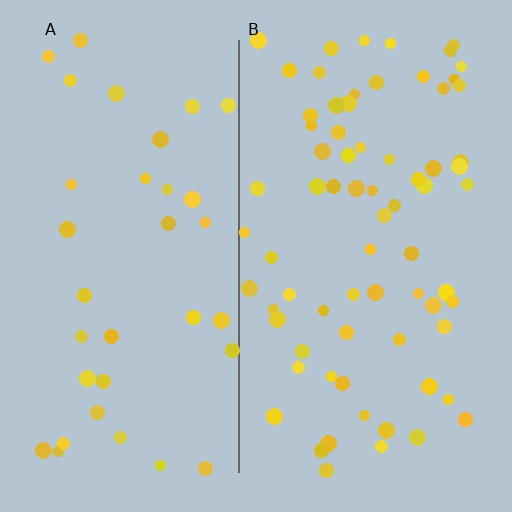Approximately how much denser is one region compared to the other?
Approximately 2.1× — region B over region A.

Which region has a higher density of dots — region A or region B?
B (the right).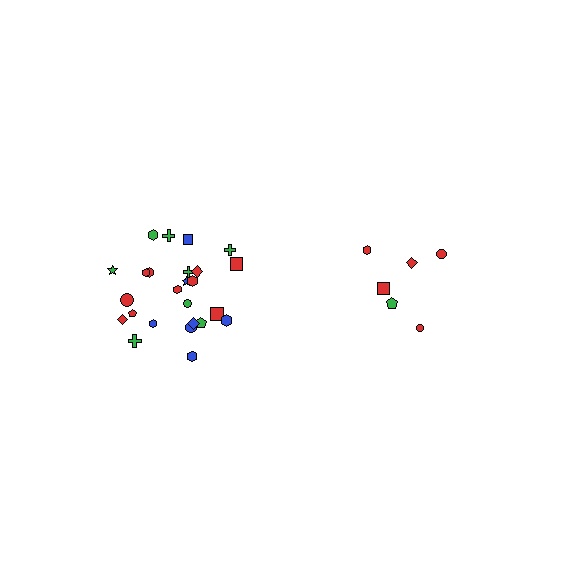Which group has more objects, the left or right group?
The left group.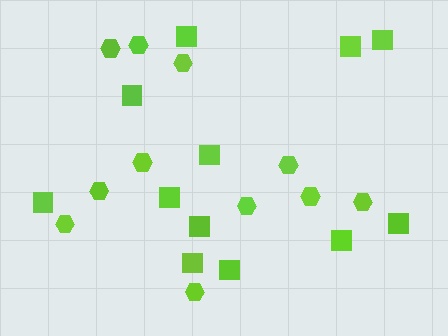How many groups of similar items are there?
There are 2 groups: one group of squares (12) and one group of hexagons (11).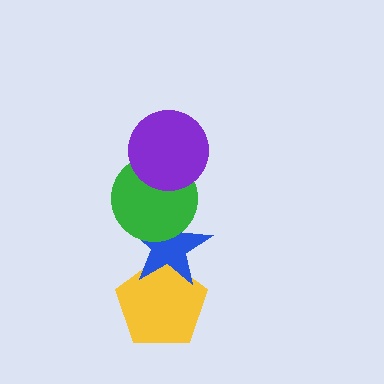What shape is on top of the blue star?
The green circle is on top of the blue star.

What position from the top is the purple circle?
The purple circle is 1st from the top.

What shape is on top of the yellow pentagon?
The blue star is on top of the yellow pentagon.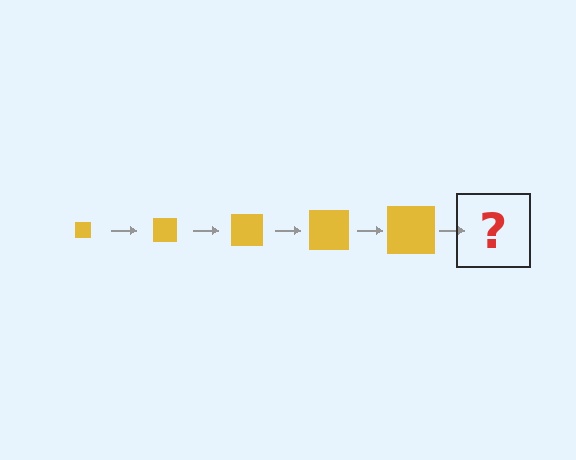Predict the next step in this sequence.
The next step is a yellow square, larger than the previous one.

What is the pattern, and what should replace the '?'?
The pattern is that the square gets progressively larger each step. The '?' should be a yellow square, larger than the previous one.